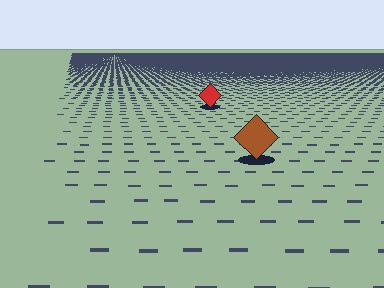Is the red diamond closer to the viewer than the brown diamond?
No. The brown diamond is closer — you can tell from the texture gradient: the ground texture is coarser near it.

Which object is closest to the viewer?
The brown diamond is closest. The texture marks near it are larger and more spread out.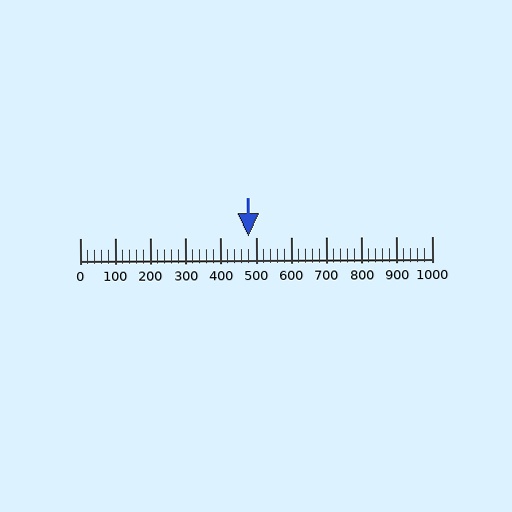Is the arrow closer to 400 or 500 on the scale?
The arrow is closer to 500.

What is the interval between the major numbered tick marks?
The major tick marks are spaced 100 units apart.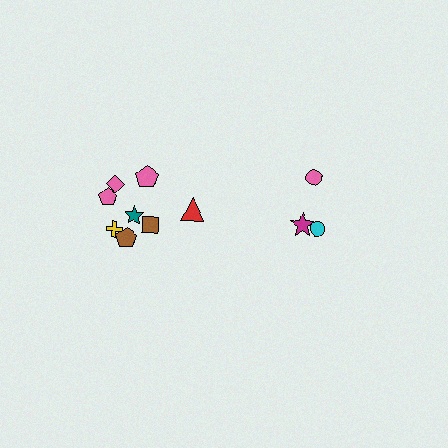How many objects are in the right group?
There are 3 objects.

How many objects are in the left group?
There are 8 objects.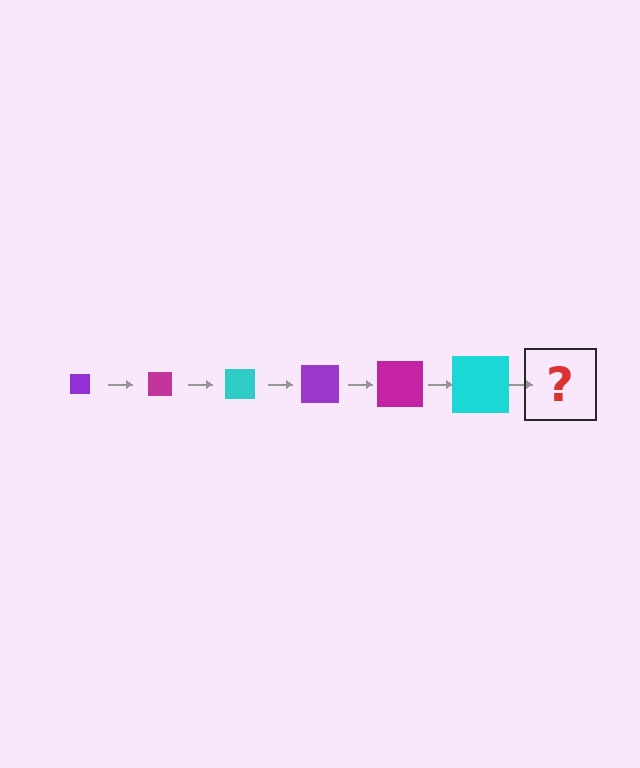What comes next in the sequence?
The next element should be a purple square, larger than the previous one.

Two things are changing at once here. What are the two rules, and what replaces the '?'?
The two rules are that the square grows larger each step and the color cycles through purple, magenta, and cyan. The '?' should be a purple square, larger than the previous one.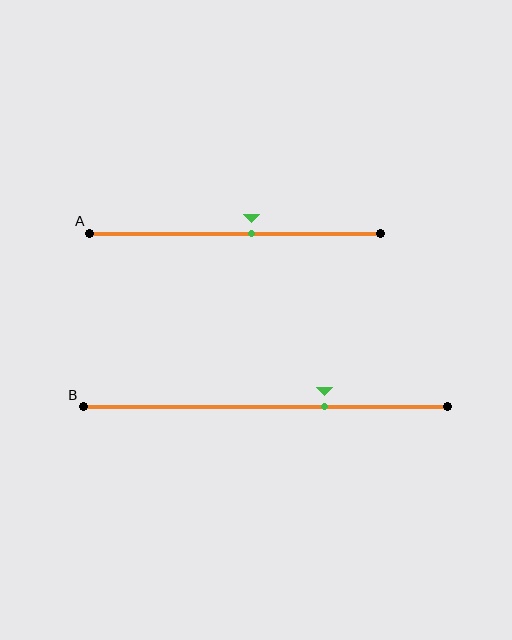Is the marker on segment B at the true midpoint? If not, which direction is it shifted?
No, the marker on segment B is shifted to the right by about 16% of the segment length.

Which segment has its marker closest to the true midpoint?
Segment A has its marker closest to the true midpoint.